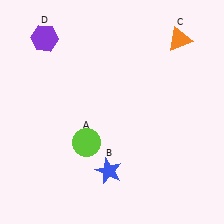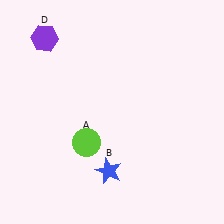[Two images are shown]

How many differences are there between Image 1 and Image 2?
There is 1 difference between the two images.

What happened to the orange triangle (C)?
The orange triangle (C) was removed in Image 2. It was in the top-right area of Image 1.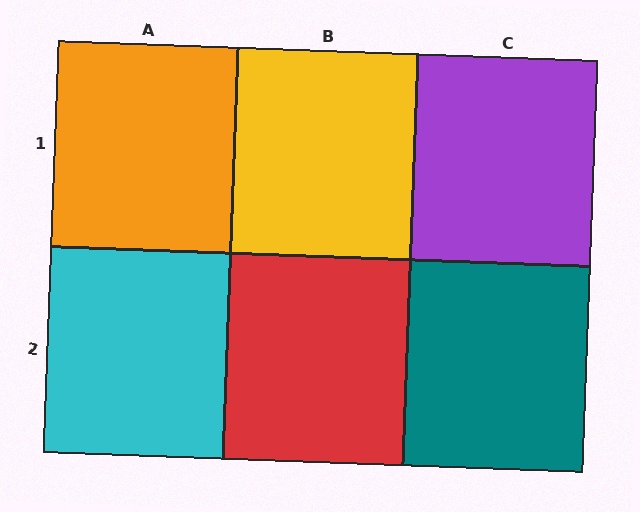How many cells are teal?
1 cell is teal.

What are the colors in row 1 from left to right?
Orange, yellow, purple.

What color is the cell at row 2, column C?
Teal.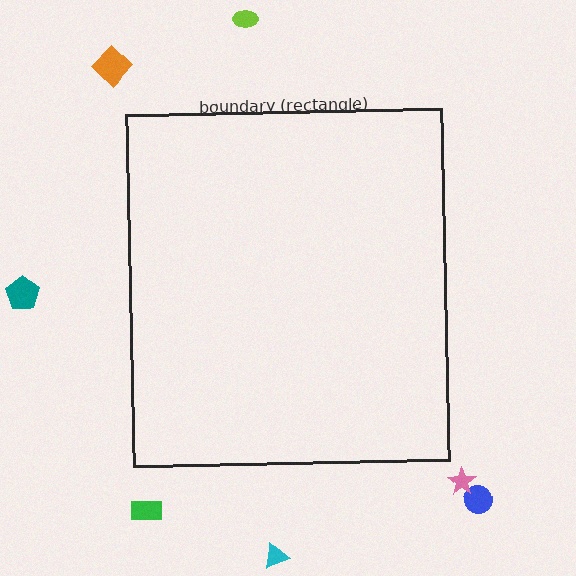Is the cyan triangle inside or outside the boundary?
Outside.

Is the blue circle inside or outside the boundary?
Outside.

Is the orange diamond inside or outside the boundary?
Outside.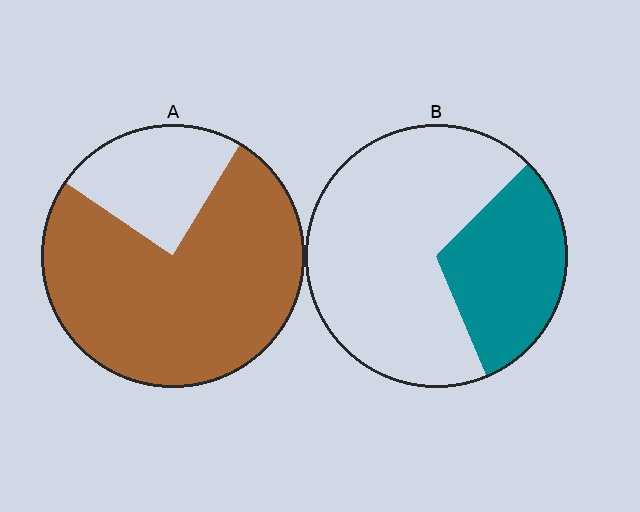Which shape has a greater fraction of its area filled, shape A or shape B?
Shape A.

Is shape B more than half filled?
No.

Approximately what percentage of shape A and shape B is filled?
A is approximately 75% and B is approximately 30%.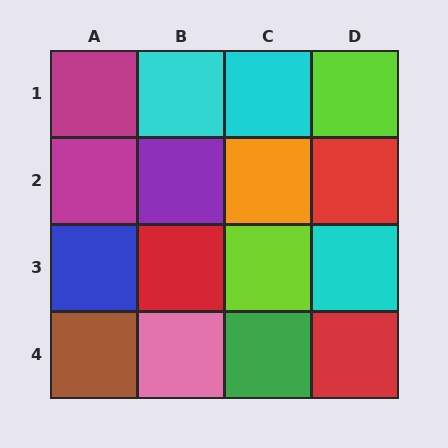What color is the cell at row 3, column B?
Red.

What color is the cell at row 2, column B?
Purple.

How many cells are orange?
1 cell is orange.